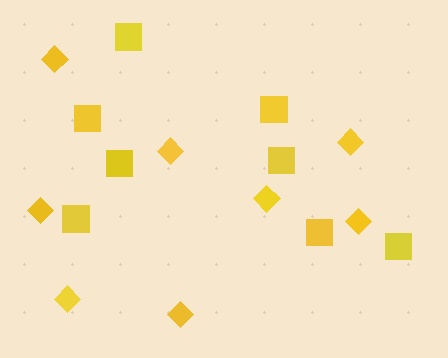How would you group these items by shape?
There are 2 groups: one group of diamonds (8) and one group of squares (8).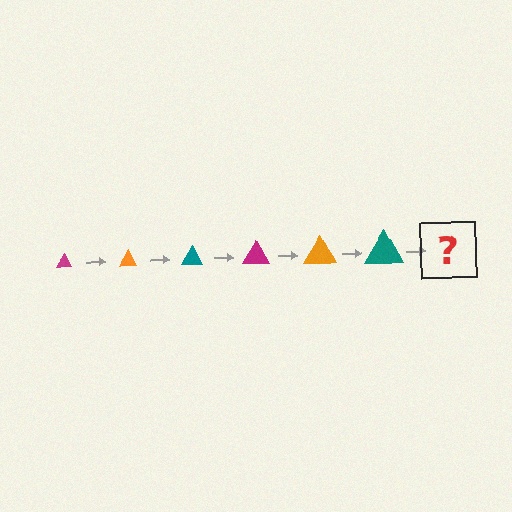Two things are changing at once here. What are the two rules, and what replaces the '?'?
The two rules are that the triangle grows larger each step and the color cycles through magenta, orange, and teal. The '?' should be a magenta triangle, larger than the previous one.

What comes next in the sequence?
The next element should be a magenta triangle, larger than the previous one.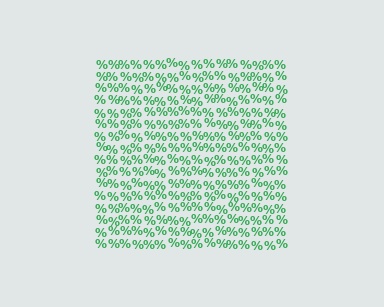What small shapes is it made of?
It is made of small percent signs.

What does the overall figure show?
The overall figure shows a square.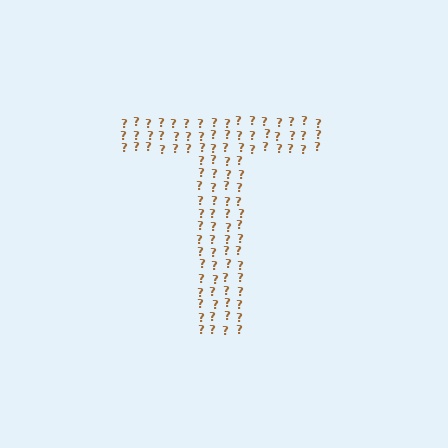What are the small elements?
The small elements are question marks.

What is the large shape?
The large shape is the letter T.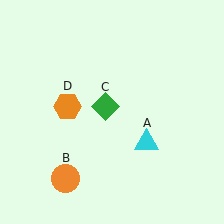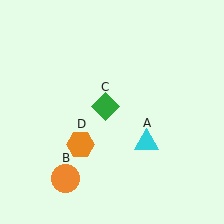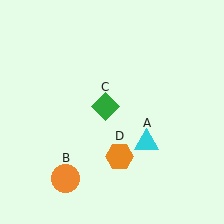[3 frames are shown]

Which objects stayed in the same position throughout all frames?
Cyan triangle (object A) and orange circle (object B) and green diamond (object C) remained stationary.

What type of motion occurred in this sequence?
The orange hexagon (object D) rotated counterclockwise around the center of the scene.